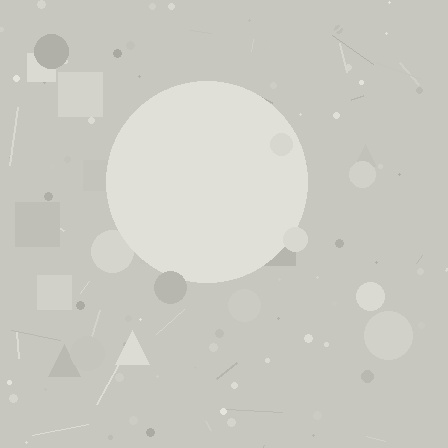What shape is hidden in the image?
A circle is hidden in the image.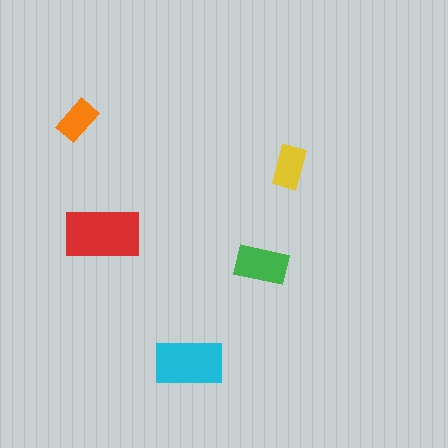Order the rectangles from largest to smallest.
the red one, the cyan one, the green one, the yellow one, the orange one.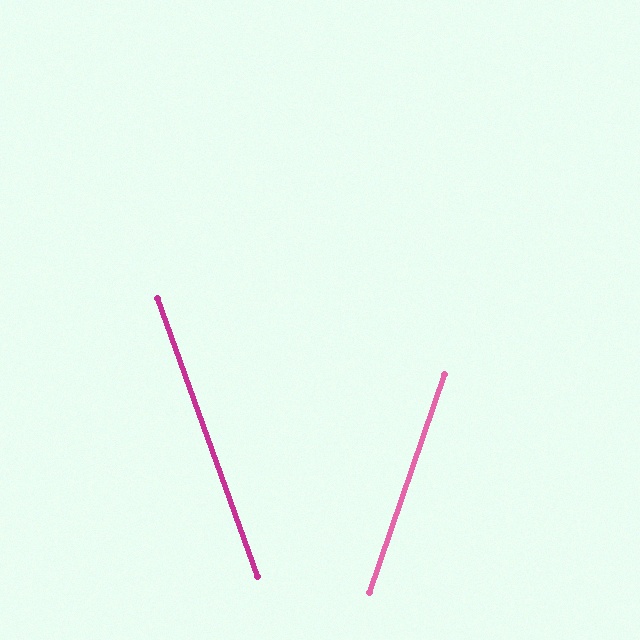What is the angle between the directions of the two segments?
Approximately 39 degrees.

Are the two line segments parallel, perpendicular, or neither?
Neither parallel nor perpendicular — they differ by about 39°.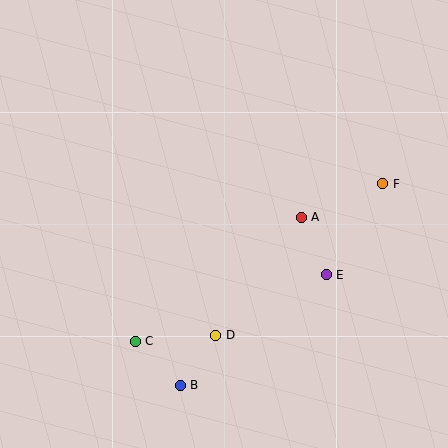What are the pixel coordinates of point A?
Point A is at (301, 217).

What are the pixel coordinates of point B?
Point B is at (180, 385).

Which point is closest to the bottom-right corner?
Point E is closest to the bottom-right corner.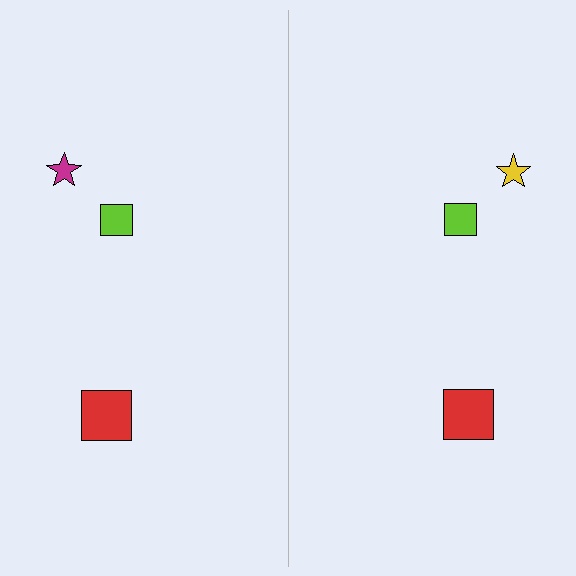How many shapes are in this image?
There are 6 shapes in this image.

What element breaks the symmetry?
The yellow star on the right side breaks the symmetry — its mirror counterpart is magenta.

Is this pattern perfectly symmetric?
No, the pattern is not perfectly symmetric. The yellow star on the right side breaks the symmetry — its mirror counterpart is magenta.